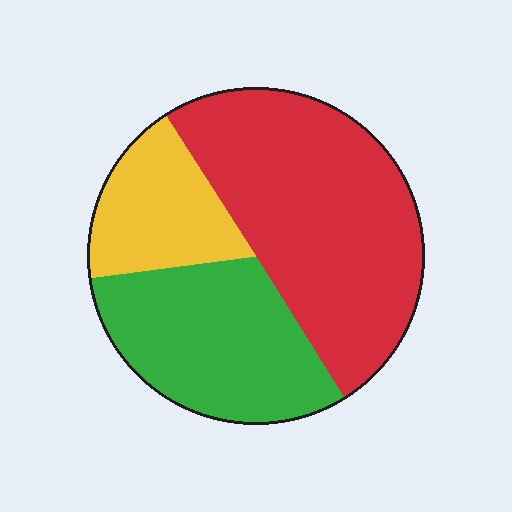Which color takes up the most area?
Red, at roughly 50%.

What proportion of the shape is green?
Green covers 32% of the shape.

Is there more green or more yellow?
Green.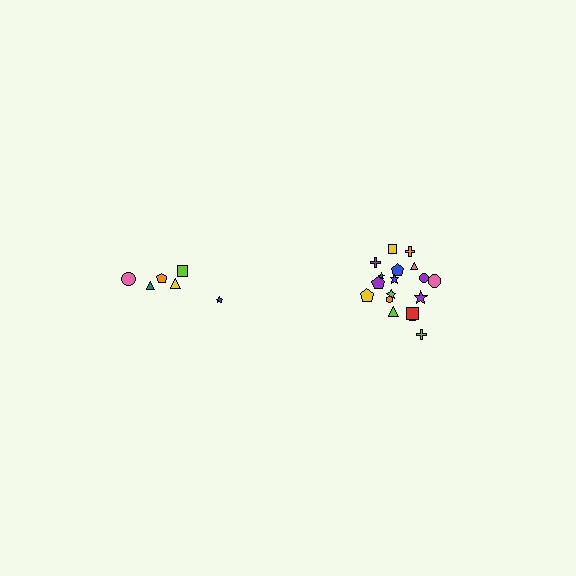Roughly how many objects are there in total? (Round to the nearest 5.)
Roughly 25 objects in total.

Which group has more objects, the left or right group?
The right group.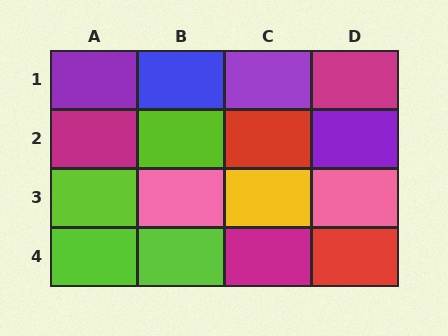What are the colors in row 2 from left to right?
Magenta, lime, red, purple.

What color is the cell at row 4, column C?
Magenta.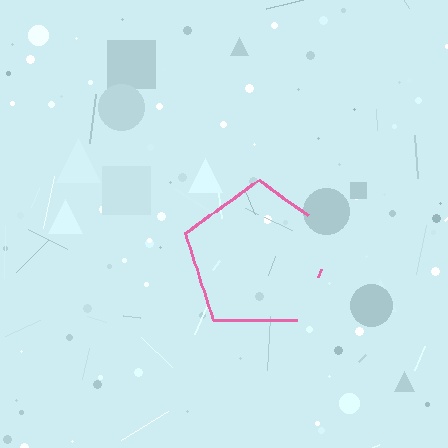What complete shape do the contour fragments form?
The contour fragments form a pentagon.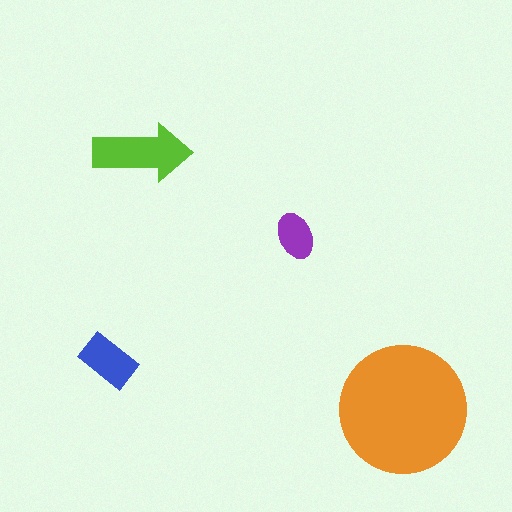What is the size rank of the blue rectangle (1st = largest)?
3rd.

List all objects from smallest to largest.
The purple ellipse, the blue rectangle, the lime arrow, the orange circle.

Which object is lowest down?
The orange circle is bottommost.